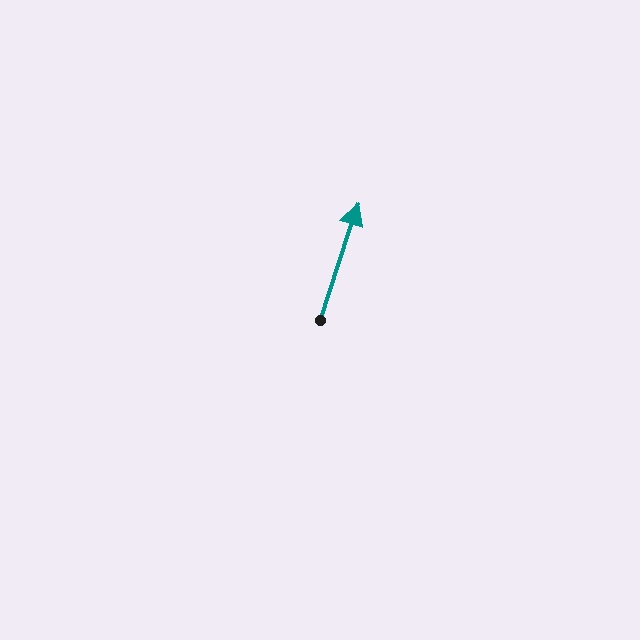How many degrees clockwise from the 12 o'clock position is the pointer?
Approximately 18 degrees.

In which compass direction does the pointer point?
North.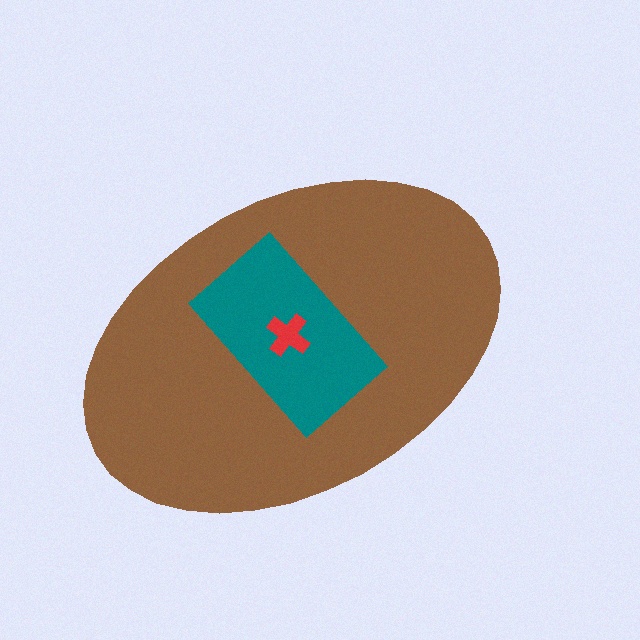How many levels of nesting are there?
3.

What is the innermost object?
The red cross.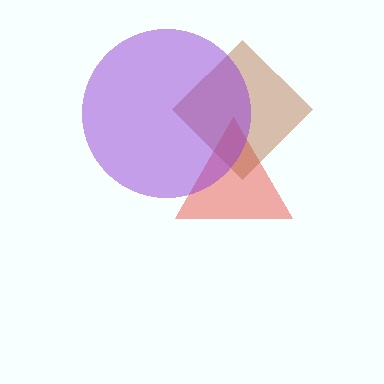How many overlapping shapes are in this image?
There are 3 overlapping shapes in the image.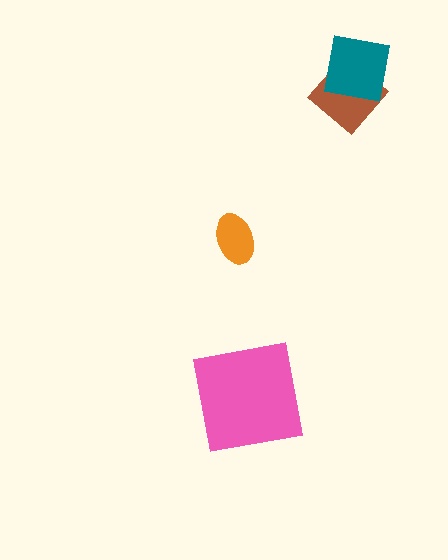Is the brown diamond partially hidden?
Yes, it is partially covered by another shape.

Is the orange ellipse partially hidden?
No, no other shape covers it.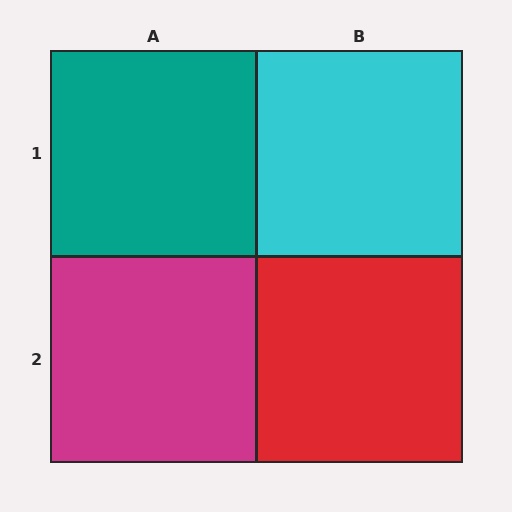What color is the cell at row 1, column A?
Teal.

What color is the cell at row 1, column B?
Cyan.